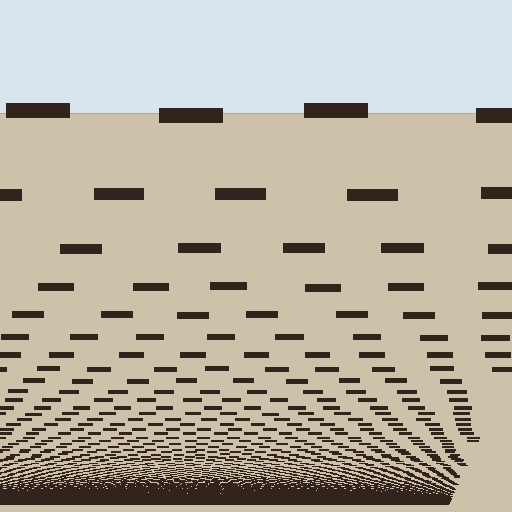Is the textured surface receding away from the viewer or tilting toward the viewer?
The surface appears to tilt toward the viewer. Texture elements get larger and sparser toward the top.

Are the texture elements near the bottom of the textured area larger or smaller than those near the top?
Smaller. The gradient is inverted — elements near the bottom are smaller and denser.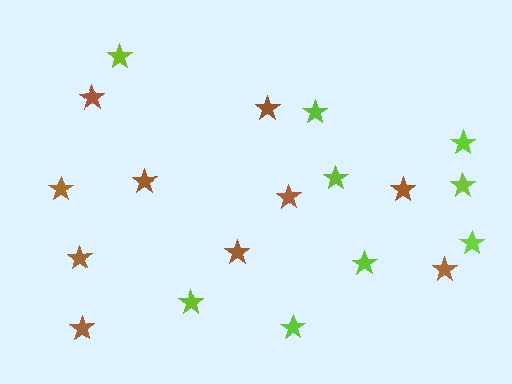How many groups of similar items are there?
There are 2 groups: one group of brown stars (10) and one group of lime stars (9).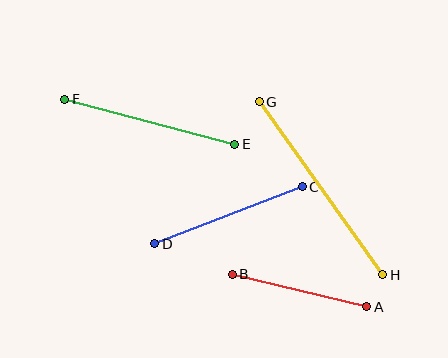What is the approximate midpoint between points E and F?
The midpoint is at approximately (150, 122) pixels.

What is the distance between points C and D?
The distance is approximately 158 pixels.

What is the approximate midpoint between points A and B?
The midpoint is at approximately (300, 291) pixels.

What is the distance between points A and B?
The distance is approximately 138 pixels.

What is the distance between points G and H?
The distance is approximately 212 pixels.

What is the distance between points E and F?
The distance is approximately 176 pixels.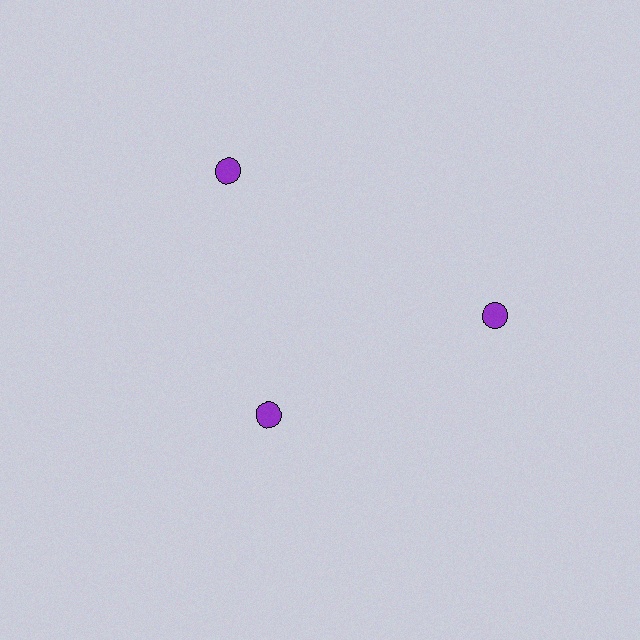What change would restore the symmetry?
The symmetry would be restored by moving it outward, back onto the ring so that all 3 circles sit at equal angles and equal distance from the center.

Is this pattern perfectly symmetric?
No. The 3 purple circles are arranged in a ring, but one element near the 7 o'clock position is pulled inward toward the center, breaking the 3-fold rotational symmetry.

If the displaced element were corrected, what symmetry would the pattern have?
It would have 3-fold rotational symmetry — the pattern would map onto itself every 120 degrees.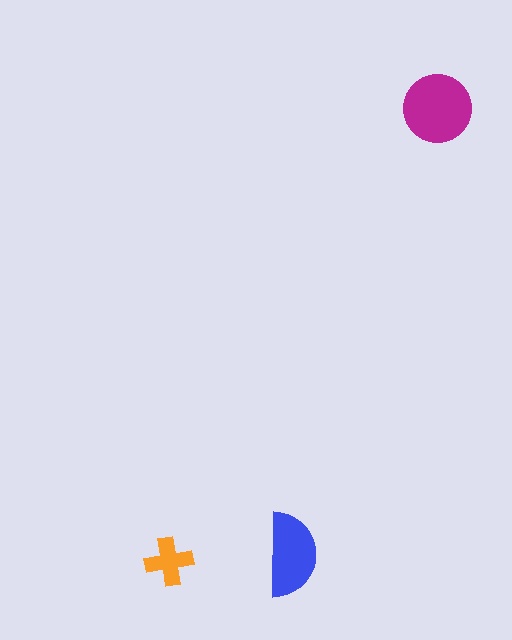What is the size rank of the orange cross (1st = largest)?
3rd.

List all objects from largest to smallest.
The magenta circle, the blue semicircle, the orange cross.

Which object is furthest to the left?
The orange cross is leftmost.